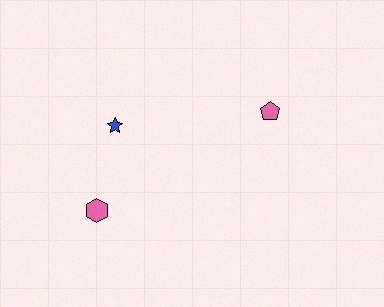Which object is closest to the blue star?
The pink hexagon is closest to the blue star.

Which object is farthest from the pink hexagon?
The pink pentagon is farthest from the pink hexagon.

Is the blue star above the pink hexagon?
Yes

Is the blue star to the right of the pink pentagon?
No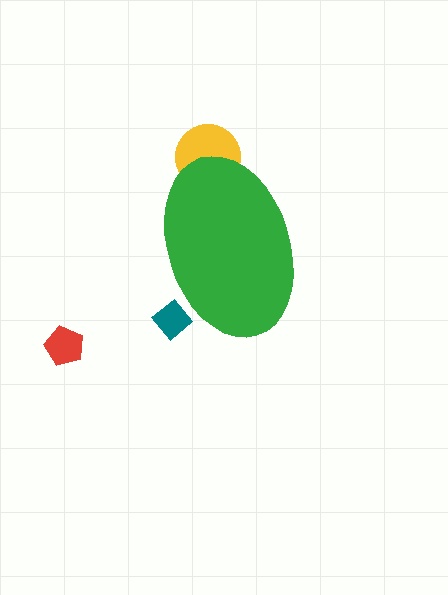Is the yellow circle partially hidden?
Yes, the yellow circle is partially hidden behind the green ellipse.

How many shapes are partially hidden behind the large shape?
2 shapes are partially hidden.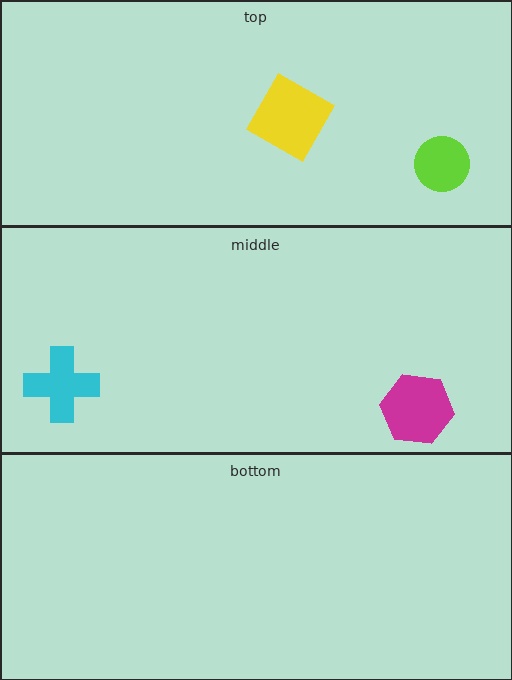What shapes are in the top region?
The yellow square, the lime circle.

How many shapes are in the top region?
2.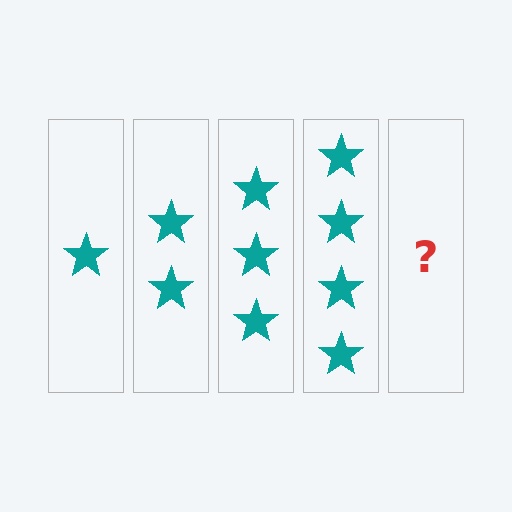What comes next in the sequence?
The next element should be 5 stars.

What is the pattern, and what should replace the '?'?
The pattern is that each step adds one more star. The '?' should be 5 stars.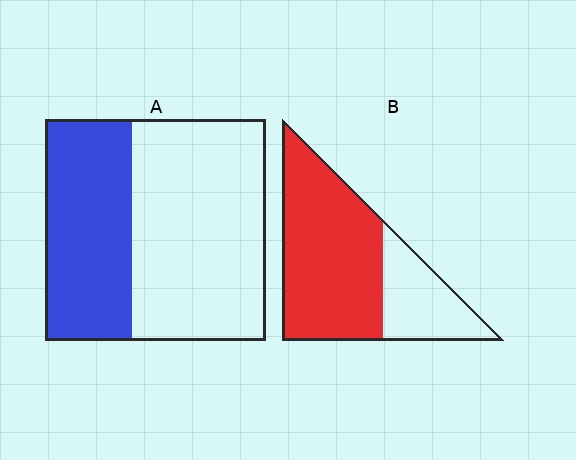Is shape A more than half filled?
No.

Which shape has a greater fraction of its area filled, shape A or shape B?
Shape B.